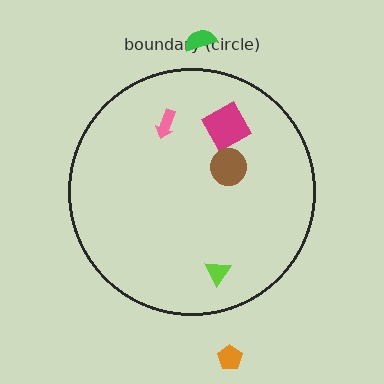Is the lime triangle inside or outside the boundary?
Inside.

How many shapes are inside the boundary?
4 inside, 2 outside.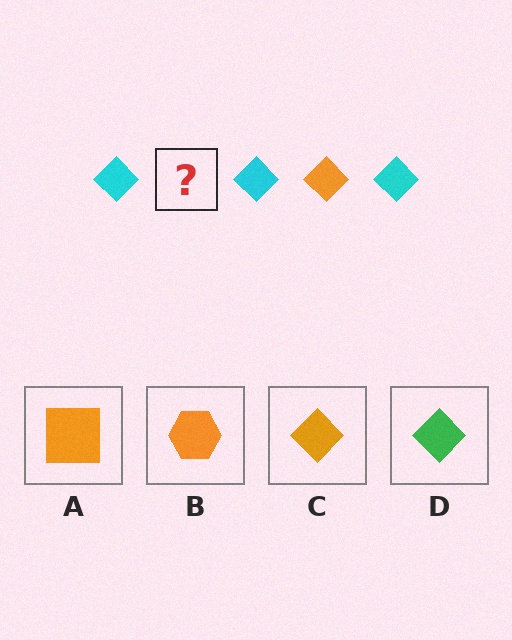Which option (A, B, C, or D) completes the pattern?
C.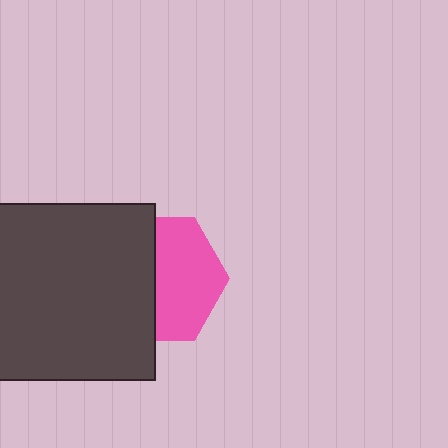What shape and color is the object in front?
The object in front is a dark gray square.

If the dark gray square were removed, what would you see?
You would see the complete pink hexagon.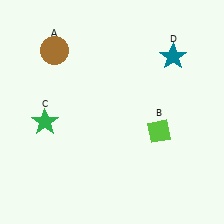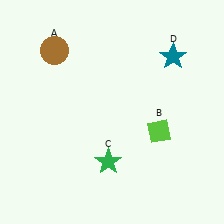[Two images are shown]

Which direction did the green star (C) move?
The green star (C) moved right.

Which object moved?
The green star (C) moved right.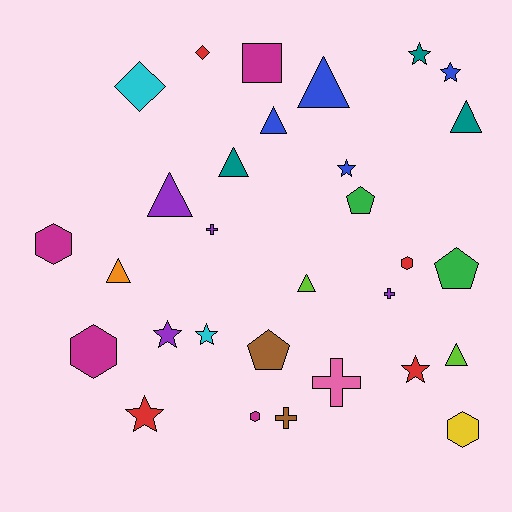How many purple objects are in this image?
There are 4 purple objects.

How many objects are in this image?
There are 30 objects.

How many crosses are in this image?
There are 4 crosses.